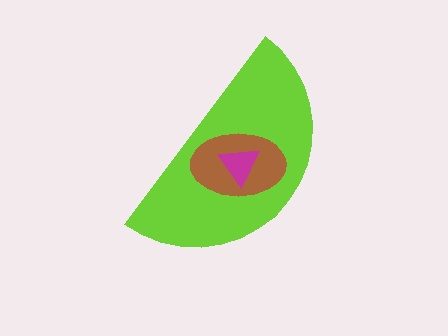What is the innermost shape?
The magenta triangle.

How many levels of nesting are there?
3.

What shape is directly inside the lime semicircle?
The brown ellipse.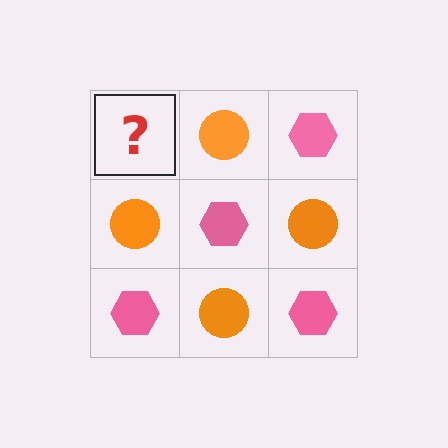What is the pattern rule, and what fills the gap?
The rule is that it alternates pink hexagon and orange circle in a checkerboard pattern. The gap should be filled with a pink hexagon.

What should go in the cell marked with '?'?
The missing cell should contain a pink hexagon.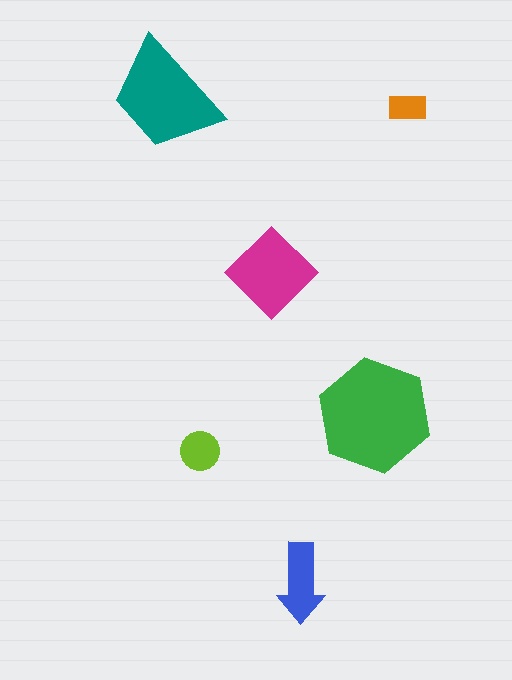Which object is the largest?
The green hexagon.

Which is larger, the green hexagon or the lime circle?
The green hexagon.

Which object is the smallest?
The orange rectangle.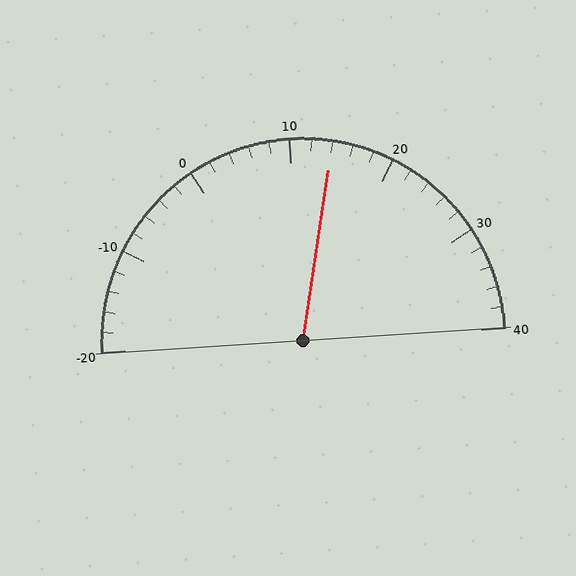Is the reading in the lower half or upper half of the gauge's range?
The reading is in the upper half of the range (-20 to 40).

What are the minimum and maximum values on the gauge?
The gauge ranges from -20 to 40.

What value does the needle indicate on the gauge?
The needle indicates approximately 14.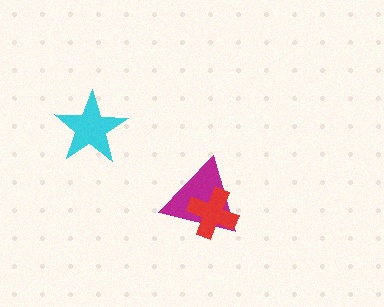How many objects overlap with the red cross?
1 object overlaps with the red cross.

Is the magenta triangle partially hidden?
Yes, it is partially covered by another shape.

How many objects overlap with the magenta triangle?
1 object overlaps with the magenta triangle.